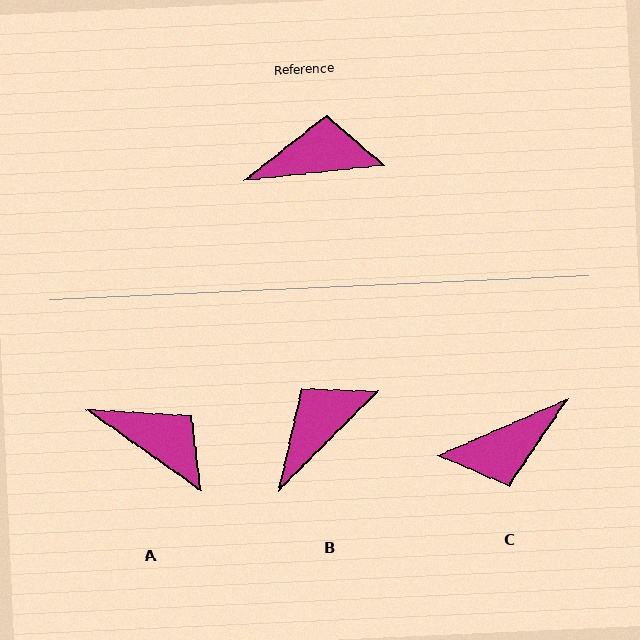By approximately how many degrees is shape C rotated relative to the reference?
Approximately 163 degrees clockwise.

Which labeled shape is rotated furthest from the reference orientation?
C, about 163 degrees away.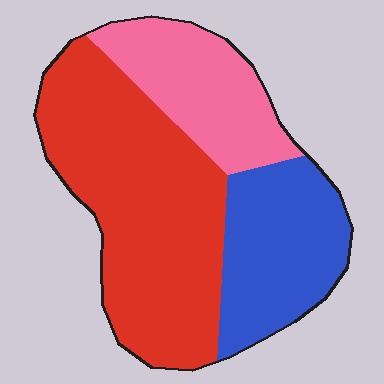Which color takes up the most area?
Red, at roughly 50%.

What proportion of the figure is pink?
Pink takes up about one quarter (1/4) of the figure.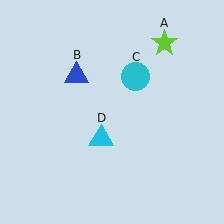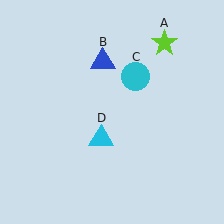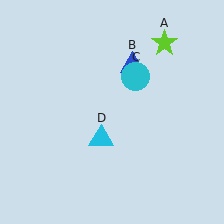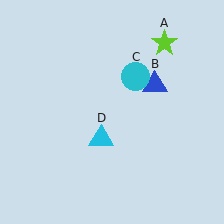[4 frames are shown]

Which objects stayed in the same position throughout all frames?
Lime star (object A) and cyan circle (object C) and cyan triangle (object D) remained stationary.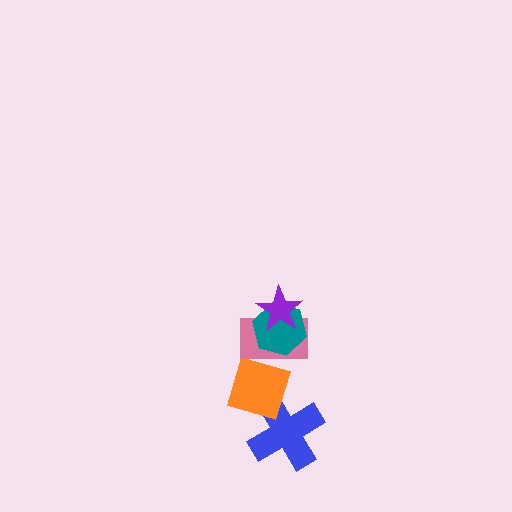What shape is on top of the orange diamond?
The pink rectangle is on top of the orange diamond.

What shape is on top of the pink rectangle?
The teal hexagon is on top of the pink rectangle.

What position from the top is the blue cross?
The blue cross is 5th from the top.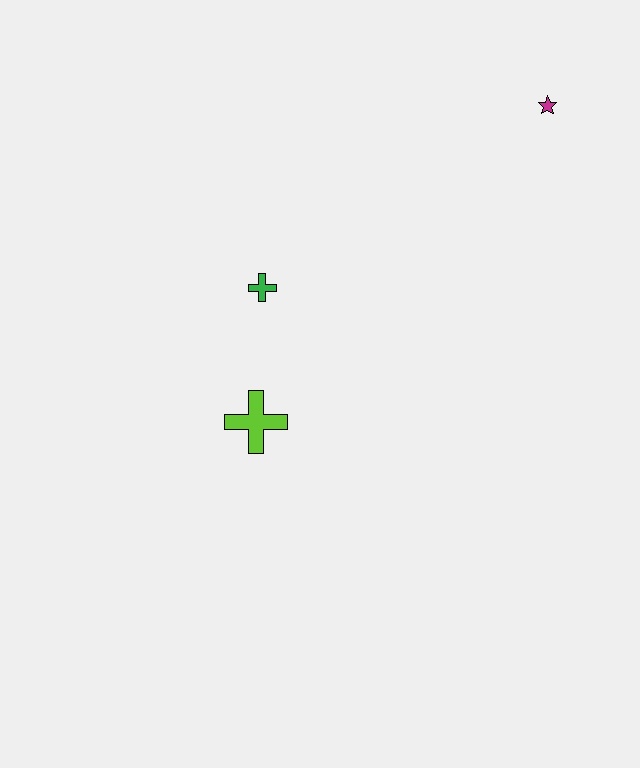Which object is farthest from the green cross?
The magenta star is farthest from the green cross.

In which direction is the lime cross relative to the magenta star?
The lime cross is below the magenta star.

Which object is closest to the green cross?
The lime cross is closest to the green cross.